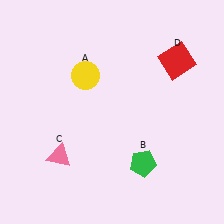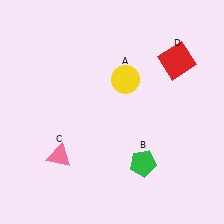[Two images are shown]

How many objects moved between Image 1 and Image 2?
1 object moved between the two images.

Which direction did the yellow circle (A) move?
The yellow circle (A) moved right.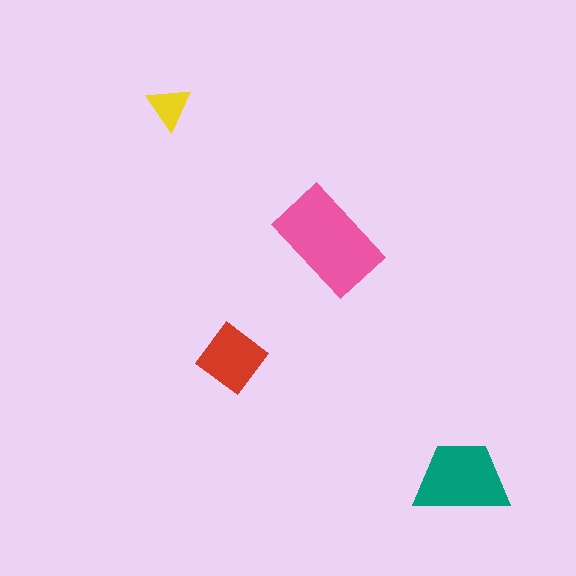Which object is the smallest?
The yellow triangle.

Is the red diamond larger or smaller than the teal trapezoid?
Smaller.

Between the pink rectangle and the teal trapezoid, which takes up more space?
The pink rectangle.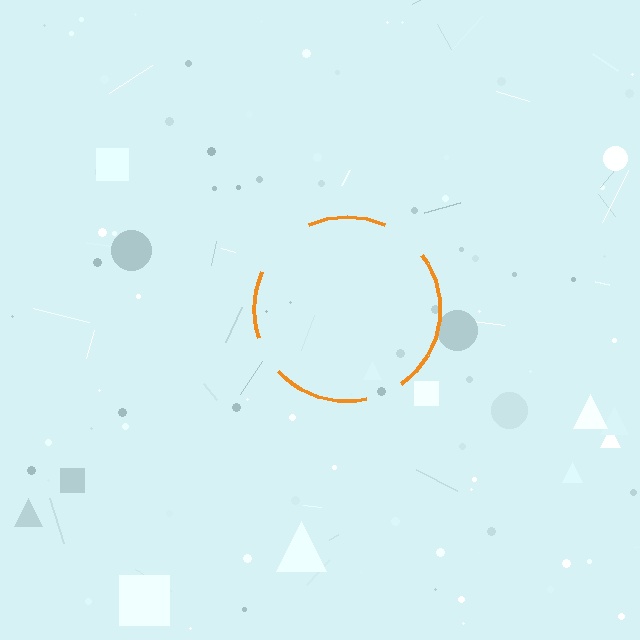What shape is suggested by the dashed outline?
The dashed outline suggests a circle.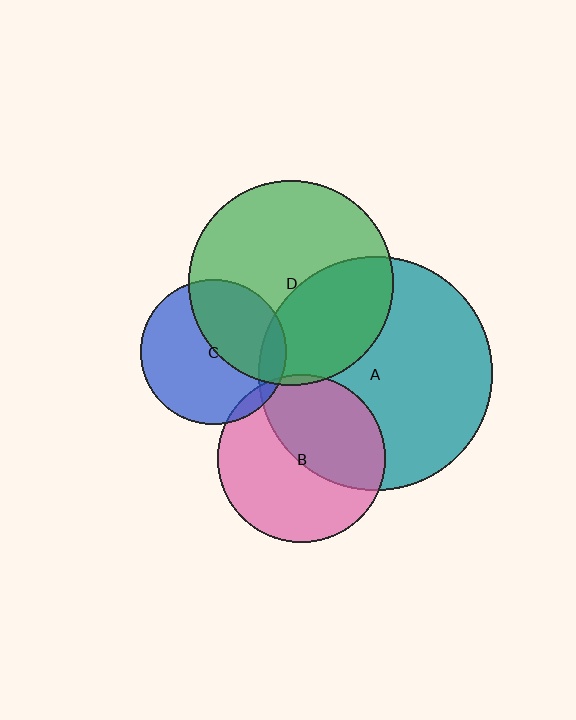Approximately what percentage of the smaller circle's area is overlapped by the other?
Approximately 35%.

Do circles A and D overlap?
Yes.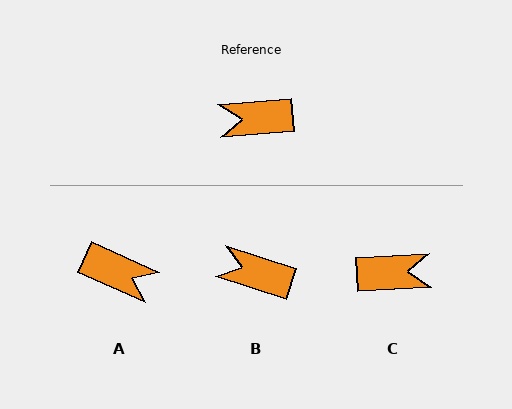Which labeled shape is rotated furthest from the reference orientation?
C, about 178 degrees away.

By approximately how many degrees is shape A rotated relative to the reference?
Approximately 151 degrees counter-clockwise.